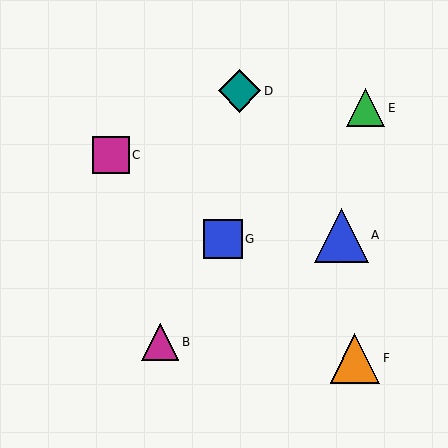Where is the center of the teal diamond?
The center of the teal diamond is at (240, 91).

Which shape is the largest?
The blue triangle (labeled A) is the largest.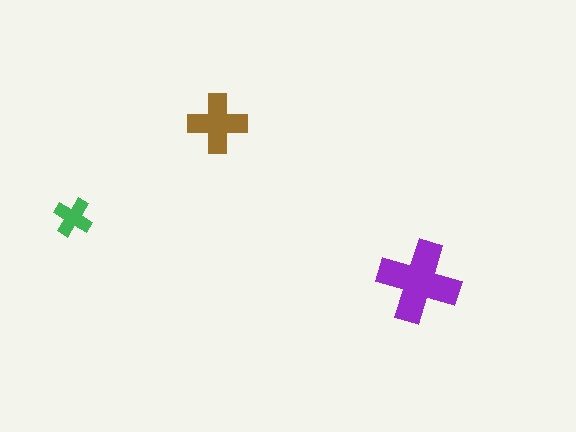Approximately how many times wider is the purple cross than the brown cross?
About 1.5 times wider.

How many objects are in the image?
There are 3 objects in the image.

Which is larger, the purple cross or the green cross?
The purple one.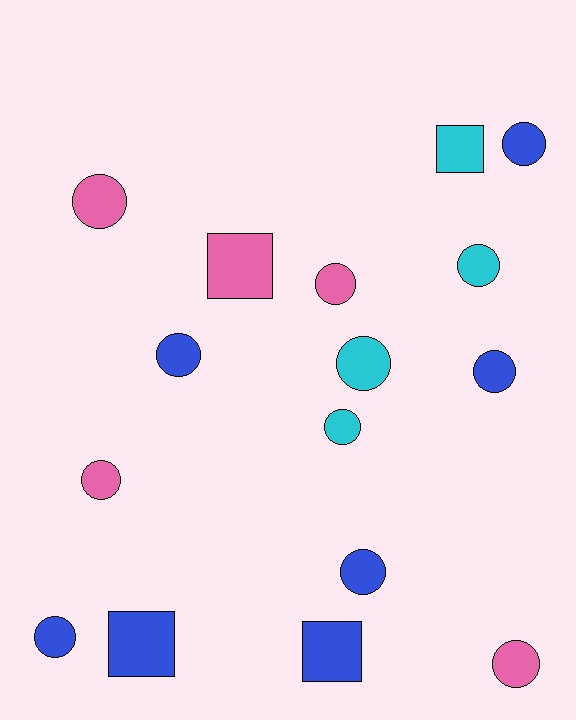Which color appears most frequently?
Blue, with 7 objects.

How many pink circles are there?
There are 4 pink circles.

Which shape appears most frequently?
Circle, with 12 objects.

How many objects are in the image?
There are 16 objects.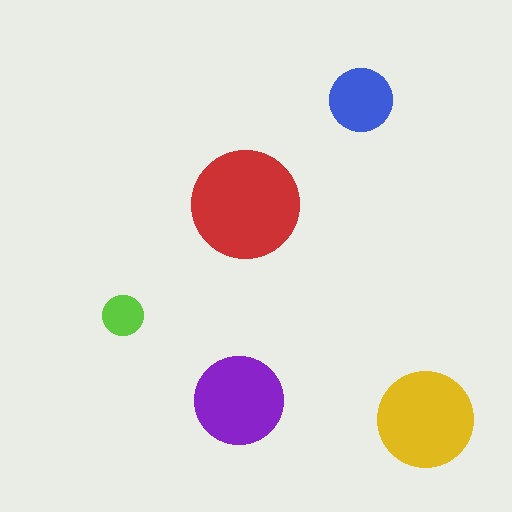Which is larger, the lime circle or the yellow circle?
The yellow one.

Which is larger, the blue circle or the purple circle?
The purple one.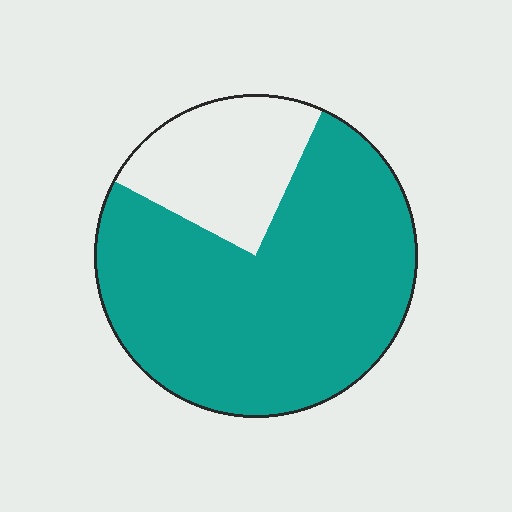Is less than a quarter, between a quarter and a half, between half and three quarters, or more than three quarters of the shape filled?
More than three quarters.